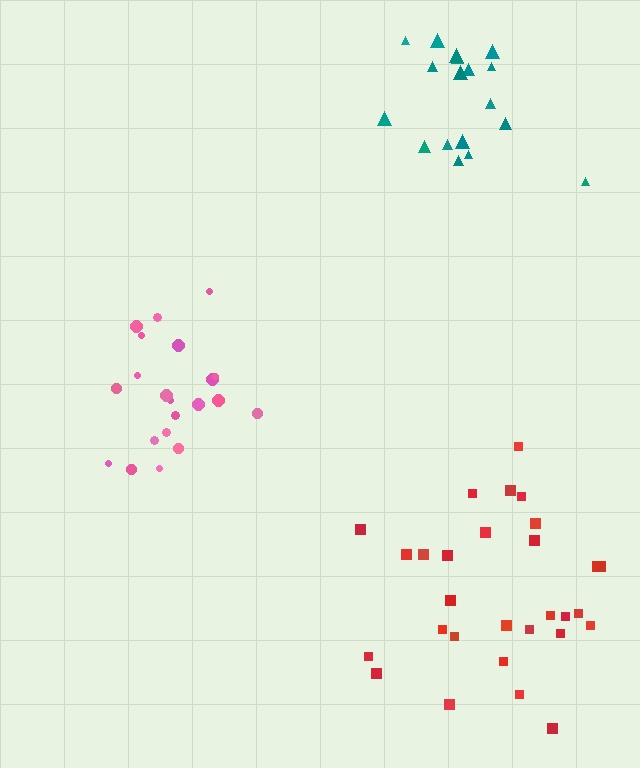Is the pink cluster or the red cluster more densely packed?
Pink.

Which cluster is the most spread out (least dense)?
Red.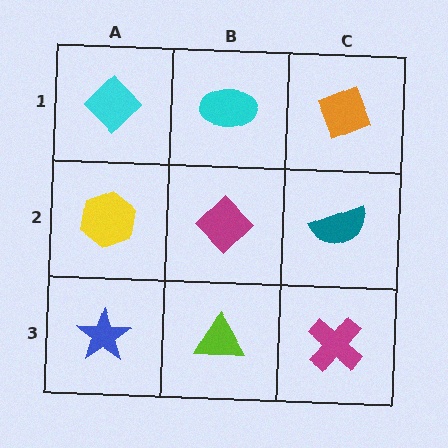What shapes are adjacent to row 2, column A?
A cyan diamond (row 1, column A), a blue star (row 3, column A), a magenta diamond (row 2, column B).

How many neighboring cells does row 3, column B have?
3.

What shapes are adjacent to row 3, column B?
A magenta diamond (row 2, column B), a blue star (row 3, column A), a magenta cross (row 3, column C).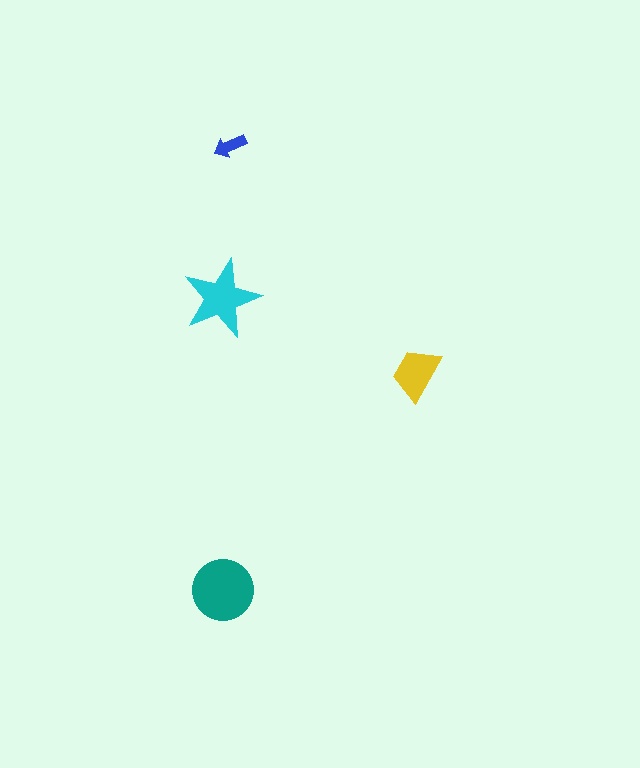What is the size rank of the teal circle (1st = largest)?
1st.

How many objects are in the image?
There are 4 objects in the image.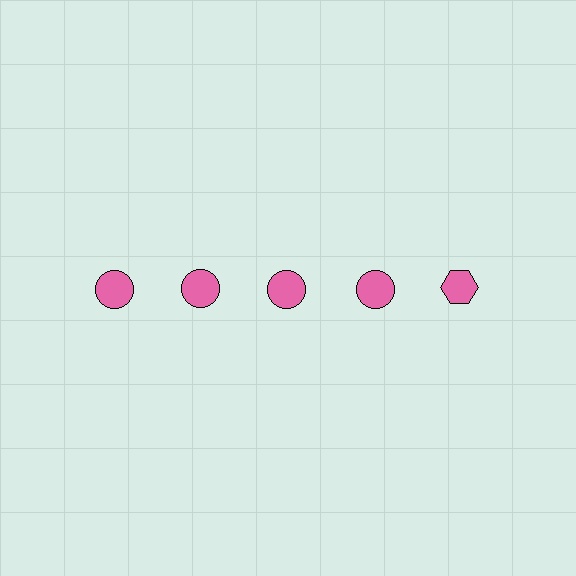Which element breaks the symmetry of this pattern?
The pink hexagon in the top row, rightmost column breaks the symmetry. All other shapes are pink circles.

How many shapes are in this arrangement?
There are 5 shapes arranged in a grid pattern.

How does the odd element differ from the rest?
It has a different shape: hexagon instead of circle.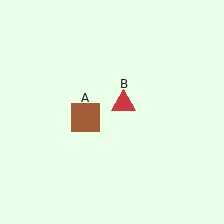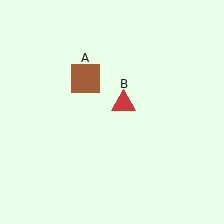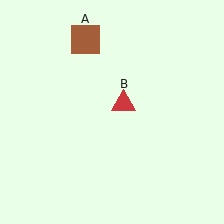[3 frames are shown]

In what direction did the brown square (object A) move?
The brown square (object A) moved up.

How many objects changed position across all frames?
1 object changed position: brown square (object A).